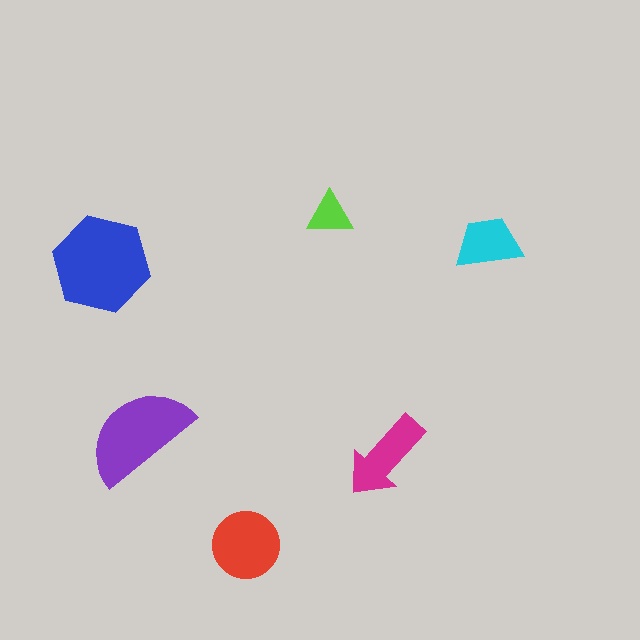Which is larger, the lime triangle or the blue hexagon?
The blue hexagon.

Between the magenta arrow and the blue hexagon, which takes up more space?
The blue hexagon.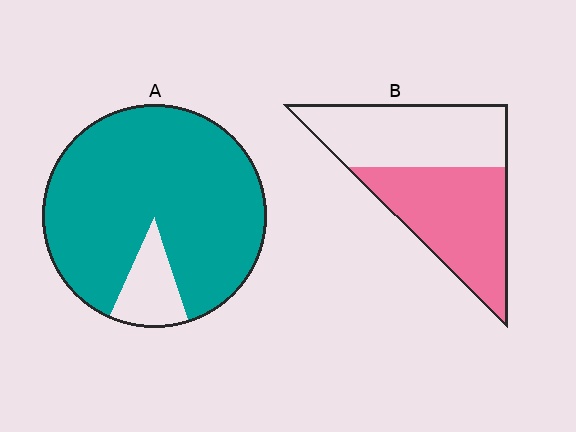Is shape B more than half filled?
Roughly half.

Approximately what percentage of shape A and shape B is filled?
A is approximately 90% and B is approximately 50%.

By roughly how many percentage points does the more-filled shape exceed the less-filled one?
By roughly 35 percentage points (A over B).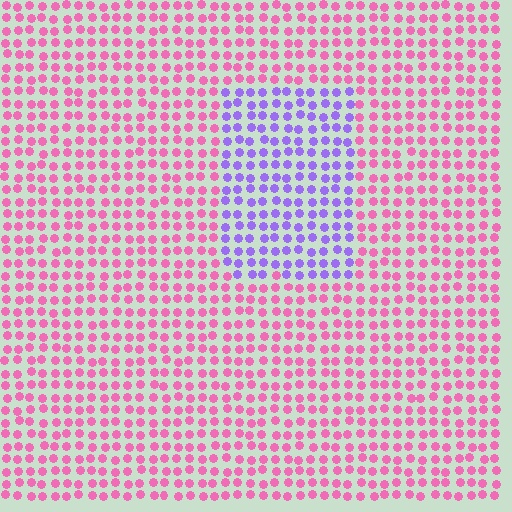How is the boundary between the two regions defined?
The boundary is defined purely by a slight shift in hue (about 65 degrees). Spacing, size, and orientation are identical on both sides.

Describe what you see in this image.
The image is filled with small pink elements in a uniform arrangement. A rectangle-shaped region is visible where the elements are tinted to a slightly different hue, forming a subtle color boundary.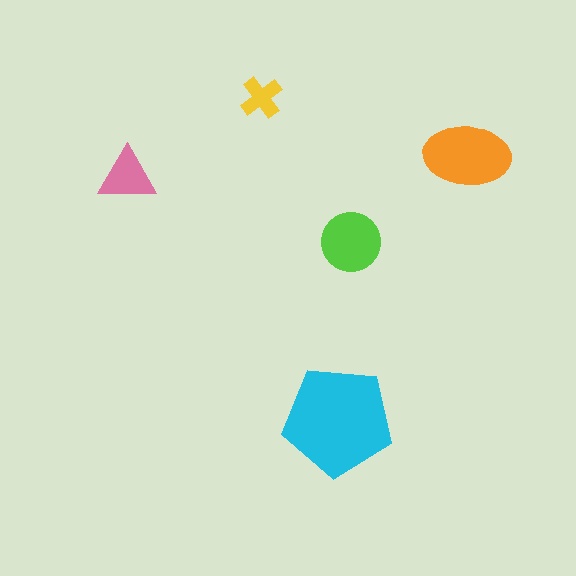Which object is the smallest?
The yellow cross.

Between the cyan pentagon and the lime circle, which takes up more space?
The cyan pentagon.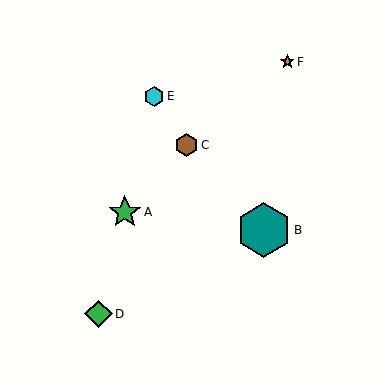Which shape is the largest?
The teal hexagon (labeled B) is the largest.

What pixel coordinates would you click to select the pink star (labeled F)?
Click at (287, 62) to select the pink star F.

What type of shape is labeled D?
Shape D is a green diamond.